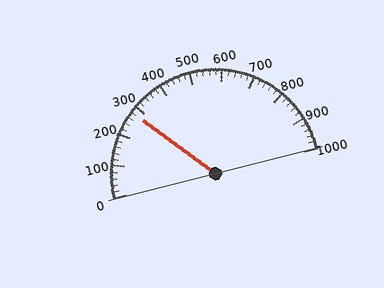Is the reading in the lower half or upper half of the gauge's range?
The reading is in the lower half of the range (0 to 1000).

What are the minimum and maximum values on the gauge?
The gauge ranges from 0 to 1000.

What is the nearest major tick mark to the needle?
The nearest major tick mark is 300.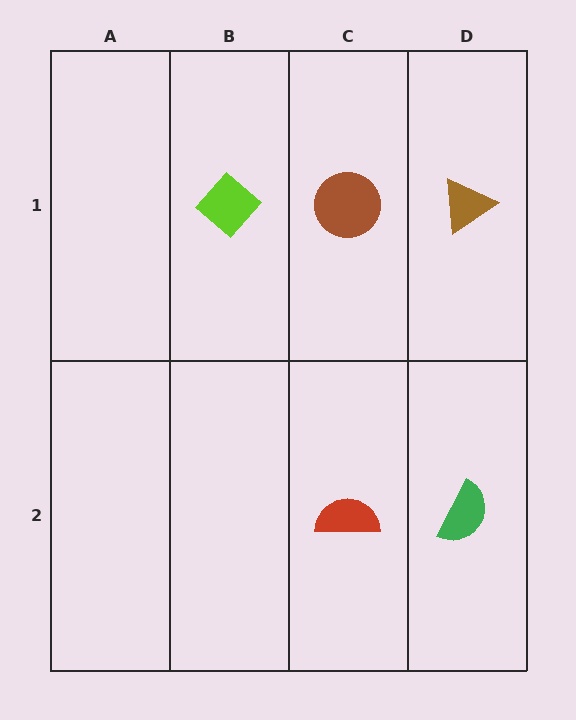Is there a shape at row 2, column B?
No, that cell is empty.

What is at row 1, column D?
A brown triangle.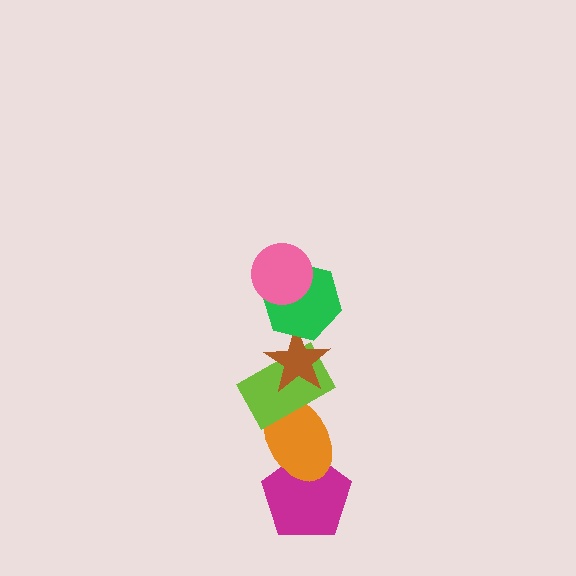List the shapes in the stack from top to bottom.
From top to bottom: the pink circle, the green hexagon, the brown star, the lime rectangle, the orange ellipse, the magenta pentagon.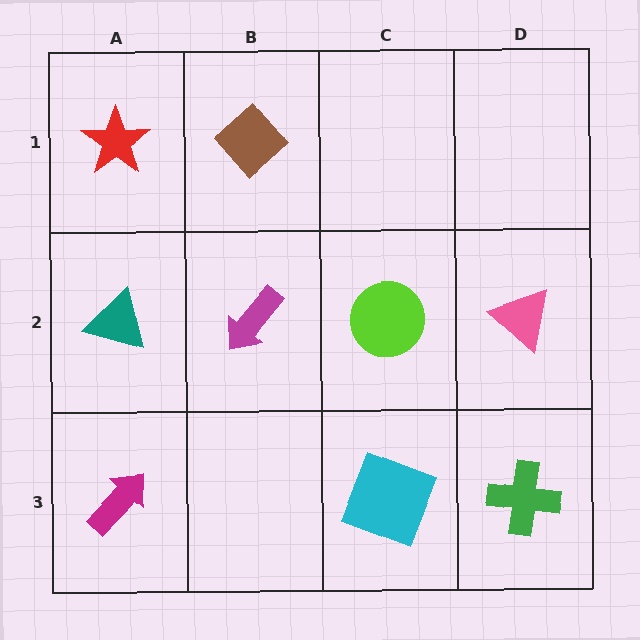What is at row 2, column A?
A teal triangle.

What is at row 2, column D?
A pink triangle.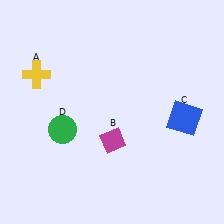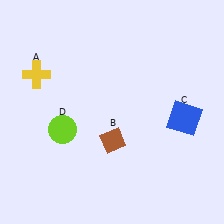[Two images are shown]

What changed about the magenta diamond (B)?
In Image 1, B is magenta. In Image 2, it changed to brown.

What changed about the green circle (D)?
In Image 1, D is green. In Image 2, it changed to lime.